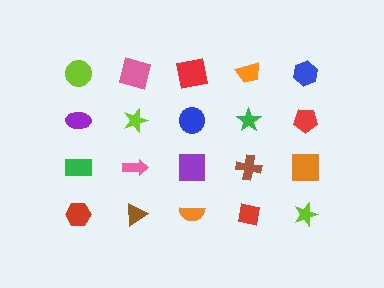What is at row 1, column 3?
A red square.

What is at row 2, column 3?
A blue circle.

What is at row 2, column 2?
A lime star.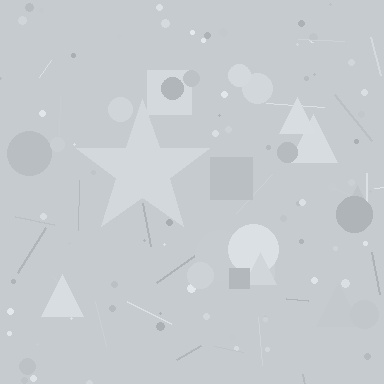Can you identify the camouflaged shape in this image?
The camouflaged shape is a star.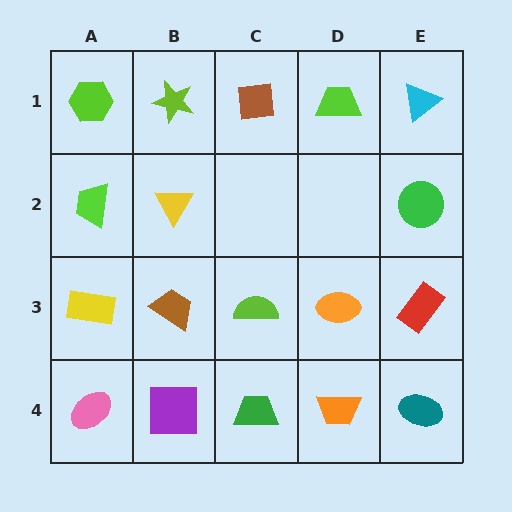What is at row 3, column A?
A yellow rectangle.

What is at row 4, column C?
A green trapezoid.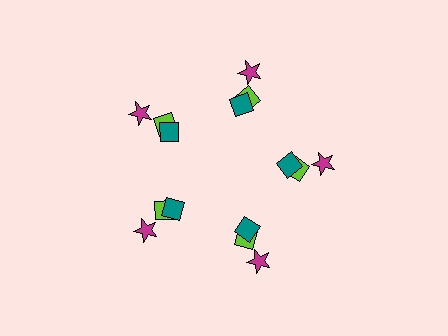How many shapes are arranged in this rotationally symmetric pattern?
There are 15 shapes, arranged in 5 groups of 3.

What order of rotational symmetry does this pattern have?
This pattern has 5-fold rotational symmetry.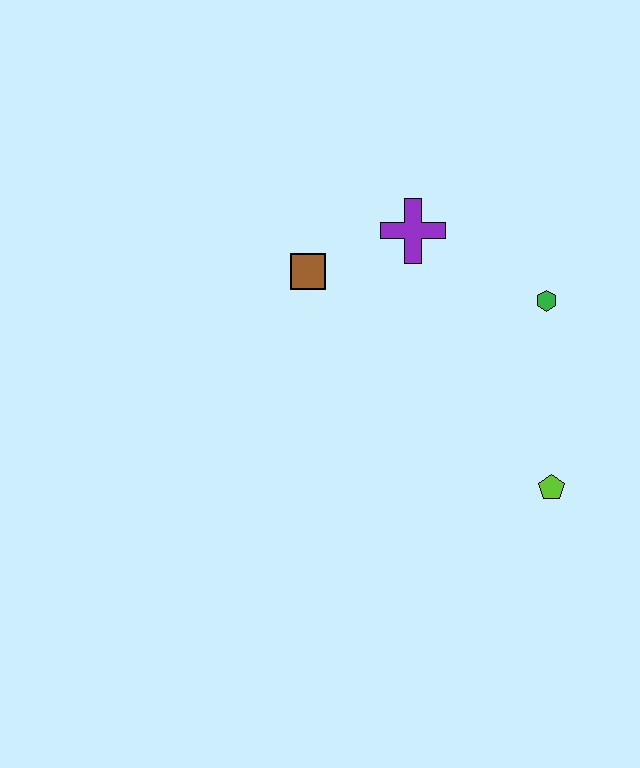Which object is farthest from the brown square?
The lime pentagon is farthest from the brown square.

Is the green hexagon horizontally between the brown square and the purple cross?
No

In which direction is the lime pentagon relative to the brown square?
The lime pentagon is to the right of the brown square.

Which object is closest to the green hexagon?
The purple cross is closest to the green hexagon.